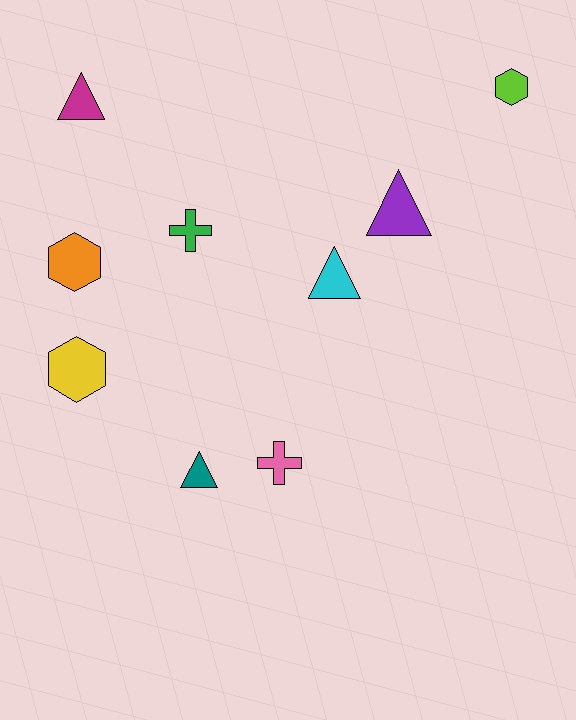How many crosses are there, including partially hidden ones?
There are 2 crosses.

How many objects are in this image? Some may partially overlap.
There are 9 objects.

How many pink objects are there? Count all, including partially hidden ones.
There is 1 pink object.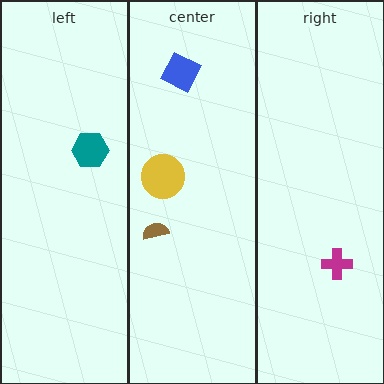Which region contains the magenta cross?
The right region.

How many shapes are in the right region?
1.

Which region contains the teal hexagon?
The left region.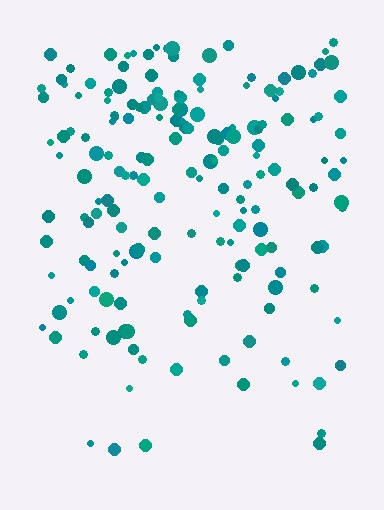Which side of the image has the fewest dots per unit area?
The bottom.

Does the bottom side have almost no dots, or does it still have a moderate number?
Still a moderate number, just noticeably fewer than the top.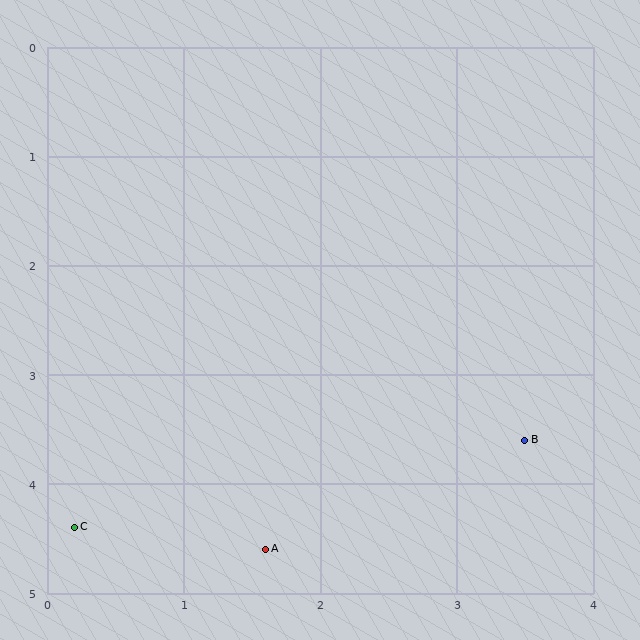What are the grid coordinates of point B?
Point B is at approximately (3.5, 3.6).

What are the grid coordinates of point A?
Point A is at approximately (1.6, 4.6).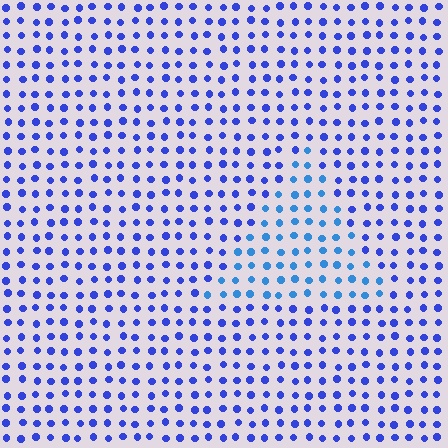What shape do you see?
I see a triangle.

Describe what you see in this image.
The image is filled with small blue elements in a uniform arrangement. A triangle-shaped region is visible where the elements are tinted to a slightly different hue, forming a subtle color boundary.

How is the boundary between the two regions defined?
The boundary is defined purely by a slight shift in hue (about 27 degrees). Spacing, size, and orientation are identical on both sides.